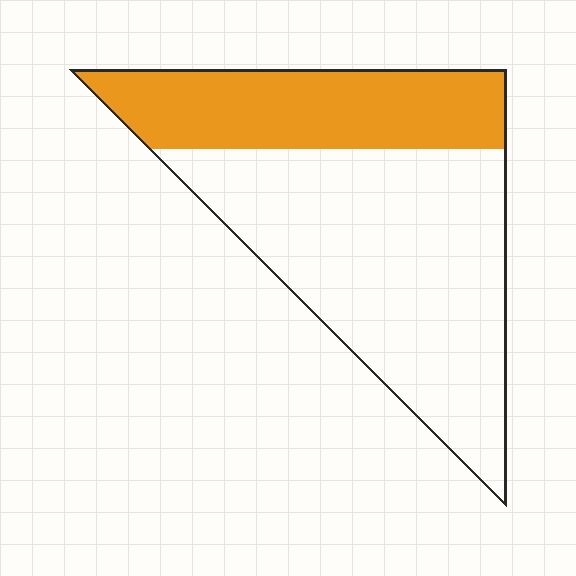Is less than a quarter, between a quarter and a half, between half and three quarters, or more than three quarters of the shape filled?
Between a quarter and a half.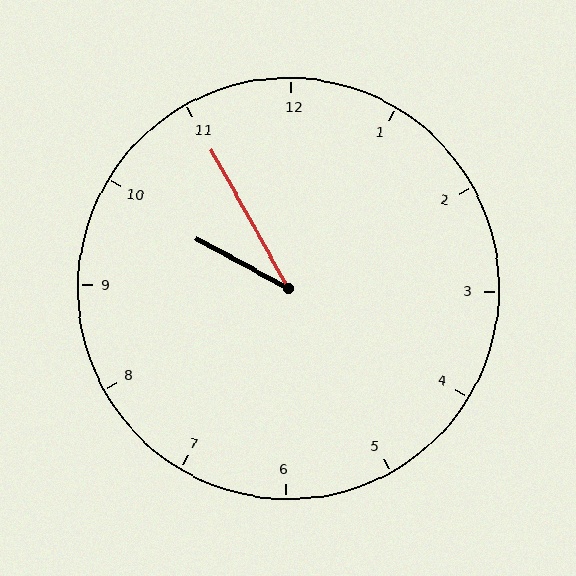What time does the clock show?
9:55.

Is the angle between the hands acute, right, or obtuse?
It is acute.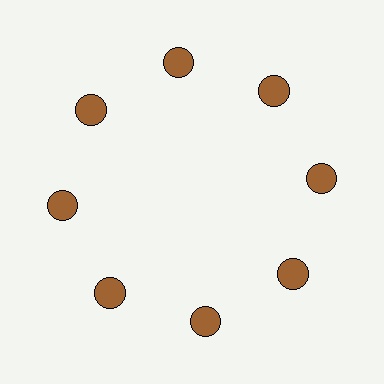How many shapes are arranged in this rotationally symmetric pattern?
There are 8 shapes, arranged in 8 groups of 1.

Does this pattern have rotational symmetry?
Yes, this pattern has 8-fold rotational symmetry. It looks the same after rotating 45 degrees around the center.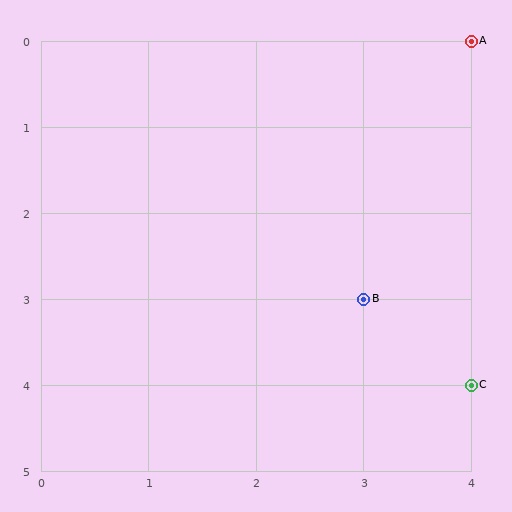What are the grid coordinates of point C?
Point C is at grid coordinates (4, 4).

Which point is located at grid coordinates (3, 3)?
Point B is at (3, 3).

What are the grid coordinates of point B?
Point B is at grid coordinates (3, 3).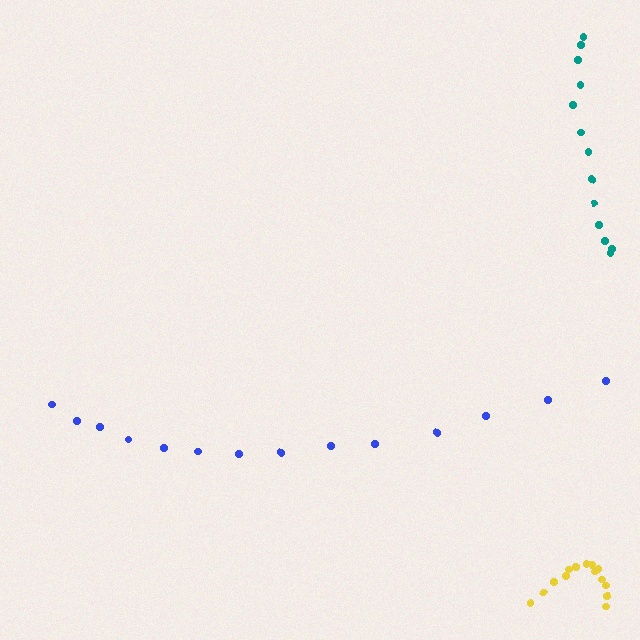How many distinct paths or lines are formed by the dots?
There are 3 distinct paths.